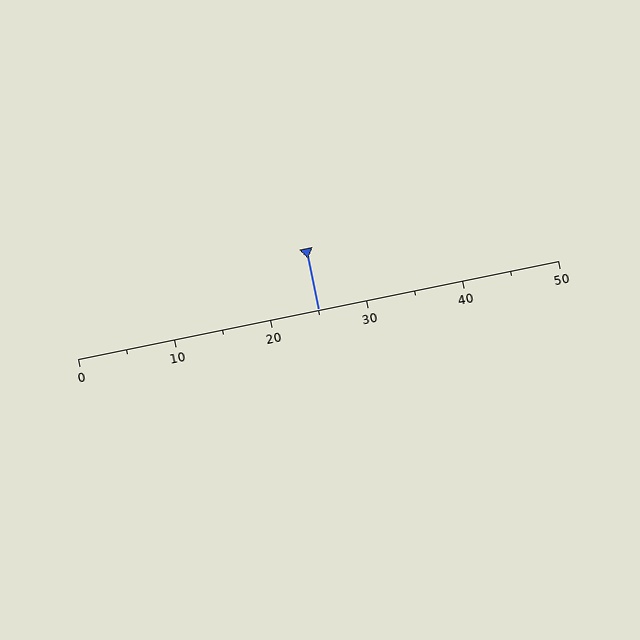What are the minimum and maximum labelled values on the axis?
The axis runs from 0 to 50.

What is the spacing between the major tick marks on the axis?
The major ticks are spaced 10 apart.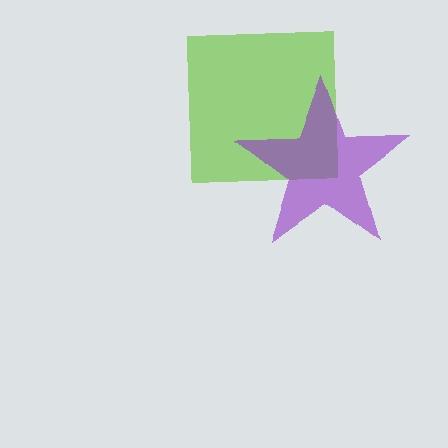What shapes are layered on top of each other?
The layered shapes are: a lime square, a purple star.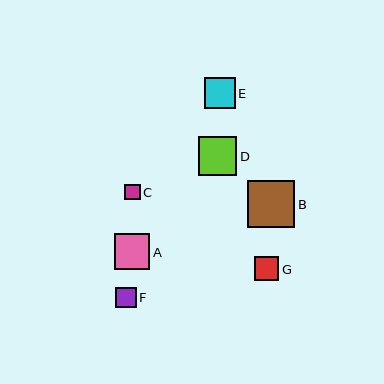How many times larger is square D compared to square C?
Square D is approximately 2.4 times the size of square C.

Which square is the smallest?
Square C is the smallest with a size of approximately 16 pixels.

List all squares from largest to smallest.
From largest to smallest: B, D, A, E, G, F, C.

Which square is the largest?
Square B is the largest with a size of approximately 47 pixels.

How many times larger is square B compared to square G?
Square B is approximately 1.9 times the size of square G.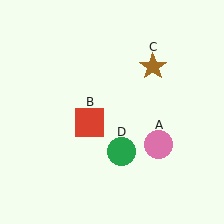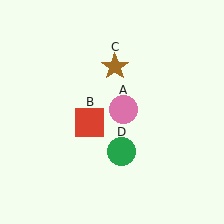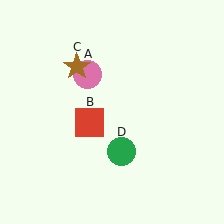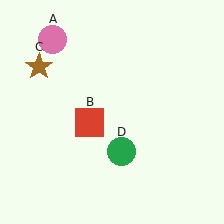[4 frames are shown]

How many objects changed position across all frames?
2 objects changed position: pink circle (object A), brown star (object C).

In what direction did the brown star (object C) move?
The brown star (object C) moved left.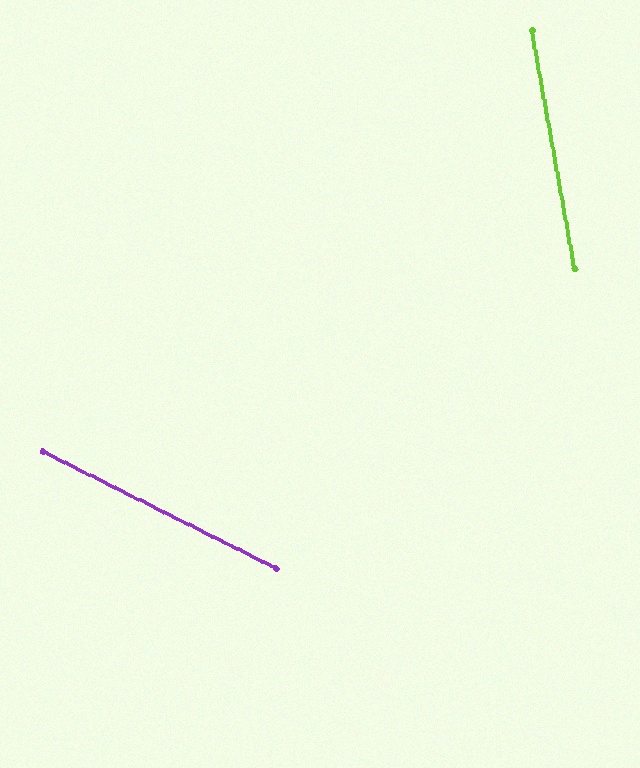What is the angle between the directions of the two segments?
Approximately 53 degrees.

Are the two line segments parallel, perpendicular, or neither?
Neither parallel nor perpendicular — they differ by about 53°.